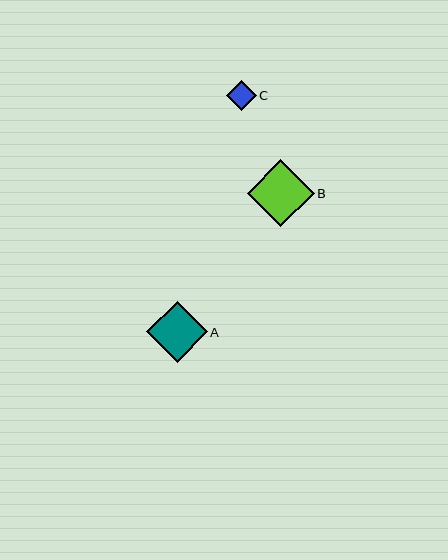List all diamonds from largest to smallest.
From largest to smallest: B, A, C.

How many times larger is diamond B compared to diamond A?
Diamond B is approximately 1.1 times the size of diamond A.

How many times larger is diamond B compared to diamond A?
Diamond B is approximately 1.1 times the size of diamond A.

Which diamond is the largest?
Diamond B is the largest with a size of approximately 67 pixels.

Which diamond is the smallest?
Diamond C is the smallest with a size of approximately 30 pixels.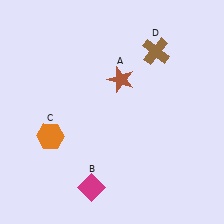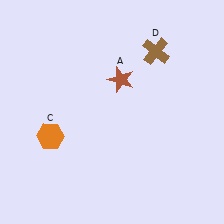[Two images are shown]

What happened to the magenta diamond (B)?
The magenta diamond (B) was removed in Image 2. It was in the bottom-left area of Image 1.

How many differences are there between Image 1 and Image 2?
There is 1 difference between the two images.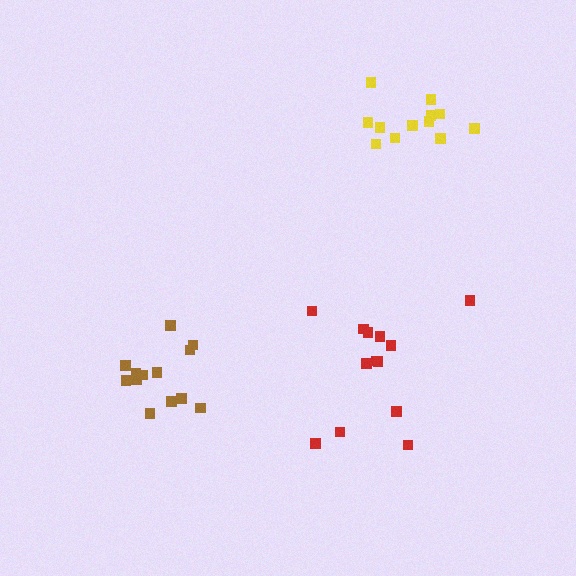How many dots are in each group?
Group 1: 13 dots, Group 2: 12 dots, Group 3: 13 dots (38 total).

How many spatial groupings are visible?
There are 3 spatial groupings.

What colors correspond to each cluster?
The clusters are colored: red, yellow, brown.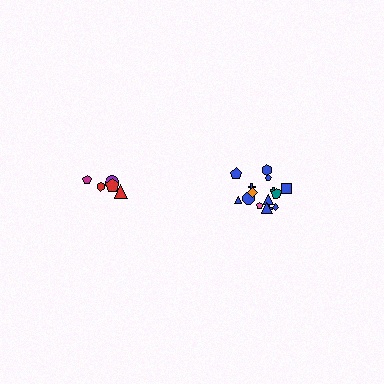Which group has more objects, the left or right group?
The right group.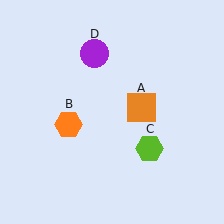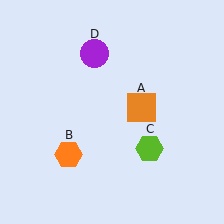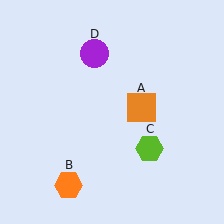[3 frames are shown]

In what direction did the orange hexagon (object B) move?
The orange hexagon (object B) moved down.